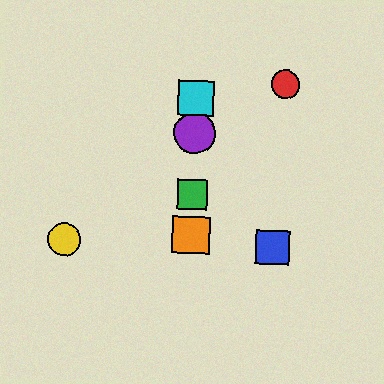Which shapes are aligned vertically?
The green square, the purple circle, the orange square, the cyan square are aligned vertically.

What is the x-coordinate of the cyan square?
The cyan square is at x≈196.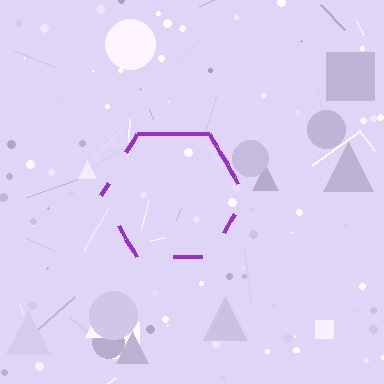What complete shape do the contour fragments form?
The contour fragments form a hexagon.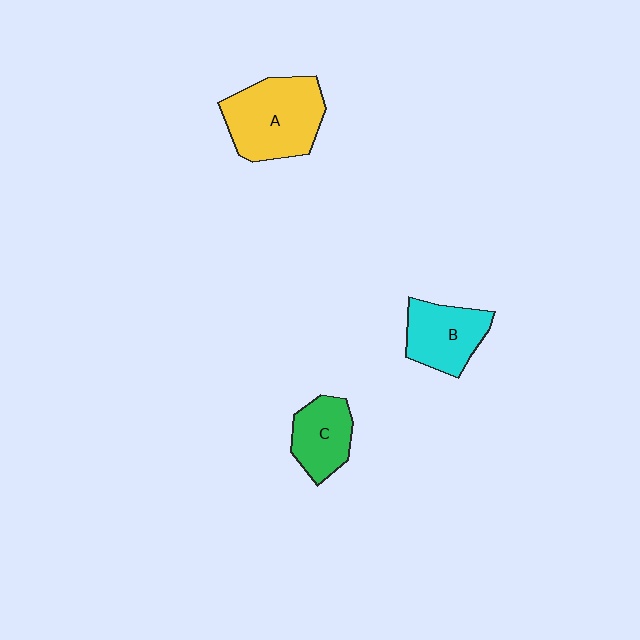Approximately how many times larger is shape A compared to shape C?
Approximately 1.7 times.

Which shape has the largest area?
Shape A (yellow).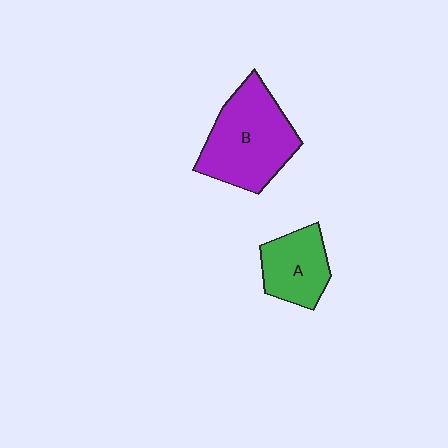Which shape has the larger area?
Shape B (purple).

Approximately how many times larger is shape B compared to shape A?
Approximately 1.7 times.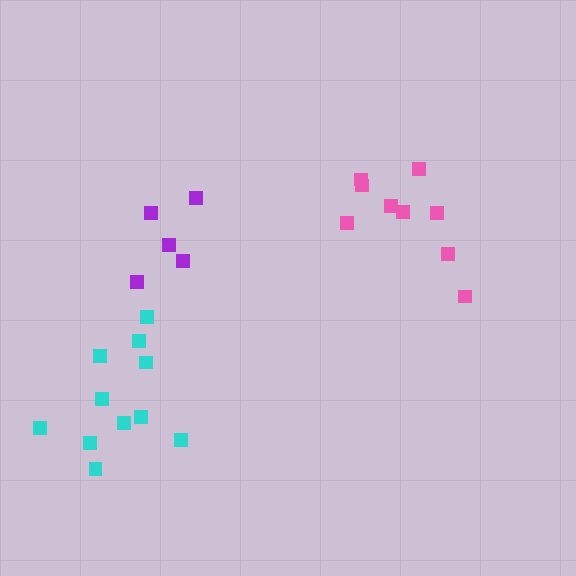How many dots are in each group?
Group 1: 5 dots, Group 2: 9 dots, Group 3: 11 dots (25 total).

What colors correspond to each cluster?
The clusters are colored: purple, pink, cyan.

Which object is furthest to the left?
The cyan cluster is leftmost.